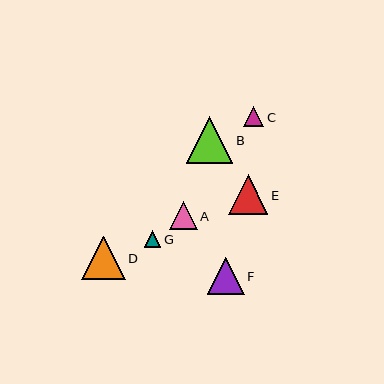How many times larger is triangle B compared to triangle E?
Triangle B is approximately 1.2 times the size of triangle E.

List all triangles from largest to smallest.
From largest to smallest: B, D, E, F, A, C, G.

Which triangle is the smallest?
Triangle G is the smallest with a size of approximately 16 pixels.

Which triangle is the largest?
Triangle B is the largest with a size of approximately 47 pixels.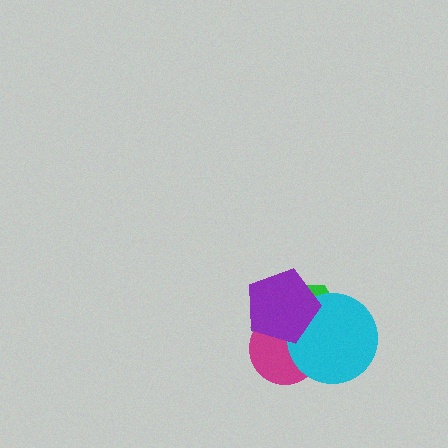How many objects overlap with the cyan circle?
3 objects overlap with the cyan circle.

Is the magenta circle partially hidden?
Yes, it is partially covered by another shape.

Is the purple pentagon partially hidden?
No, no other shape covers it.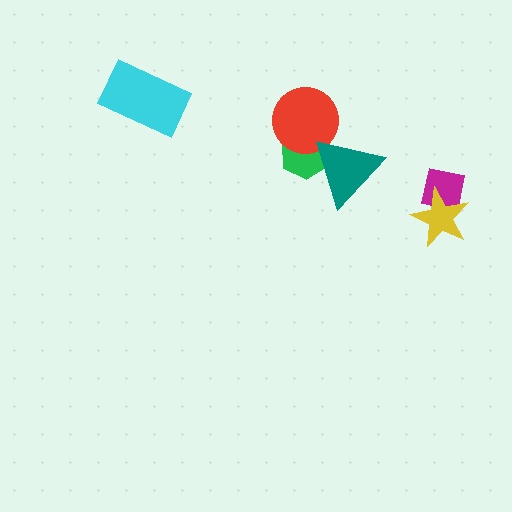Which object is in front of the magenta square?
The yellow star is in front of the magenta square.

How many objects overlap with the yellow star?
1 object overlaps with the yellow star.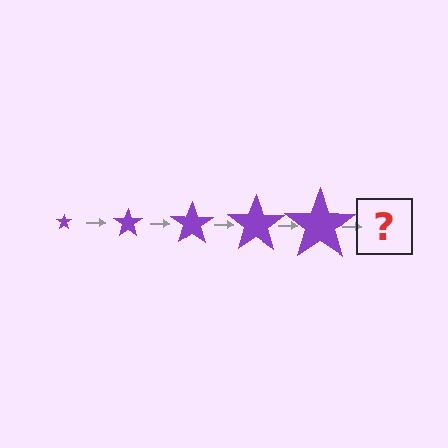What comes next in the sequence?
The next element should be a purple star, larger than the previous one.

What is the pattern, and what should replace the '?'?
The pattern is that the star gets progressively larger each step. The '?' should be a purple star, larger than the previous one.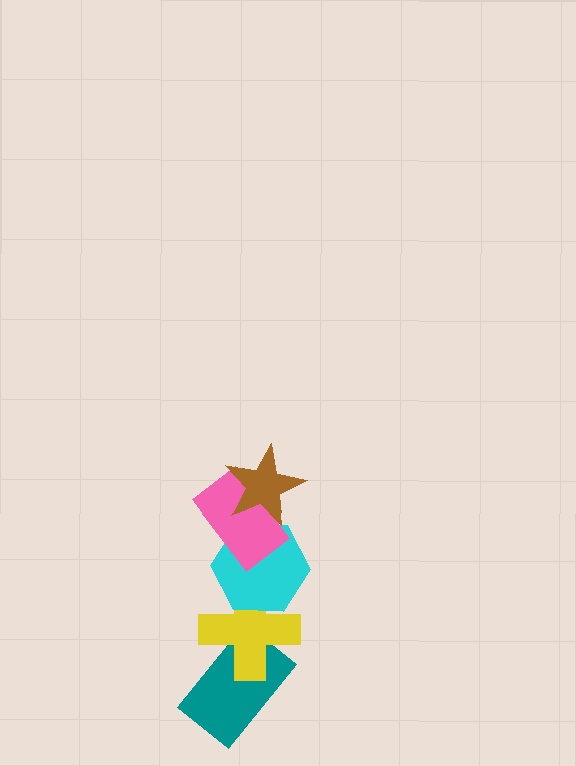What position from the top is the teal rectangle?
The teal rectangle is 5th from the top.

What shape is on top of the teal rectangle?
The yellow cross is on top of the teal rectangle.